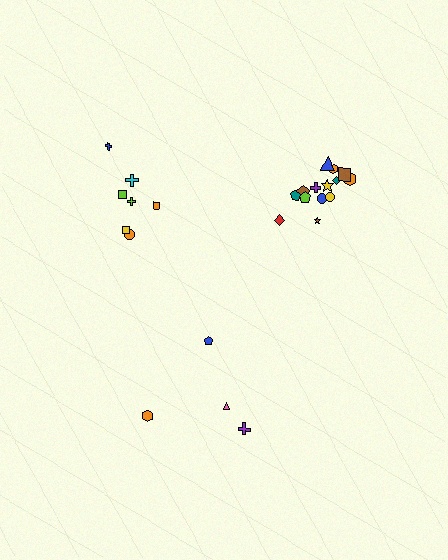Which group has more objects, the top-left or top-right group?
The top-right group.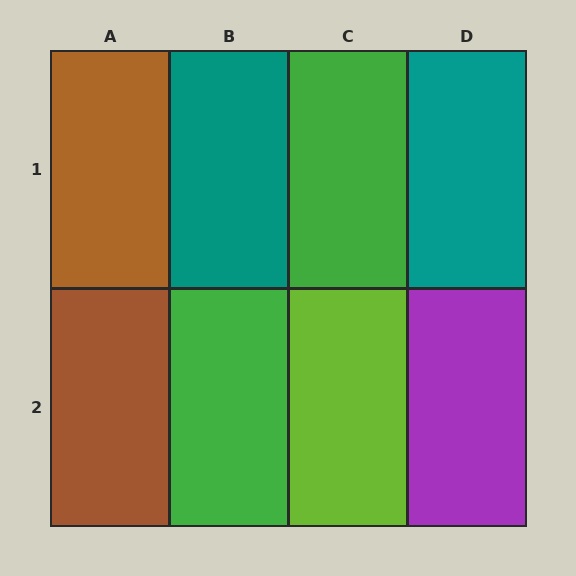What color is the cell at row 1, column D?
Teal.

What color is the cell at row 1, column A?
Brown.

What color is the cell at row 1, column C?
Green.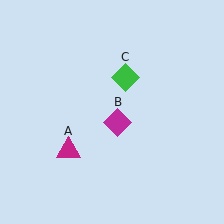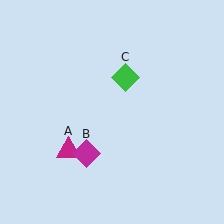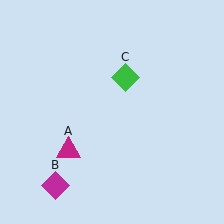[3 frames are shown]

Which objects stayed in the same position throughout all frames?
Magenta triangle (object A) and green diamond (object C) remained stationary.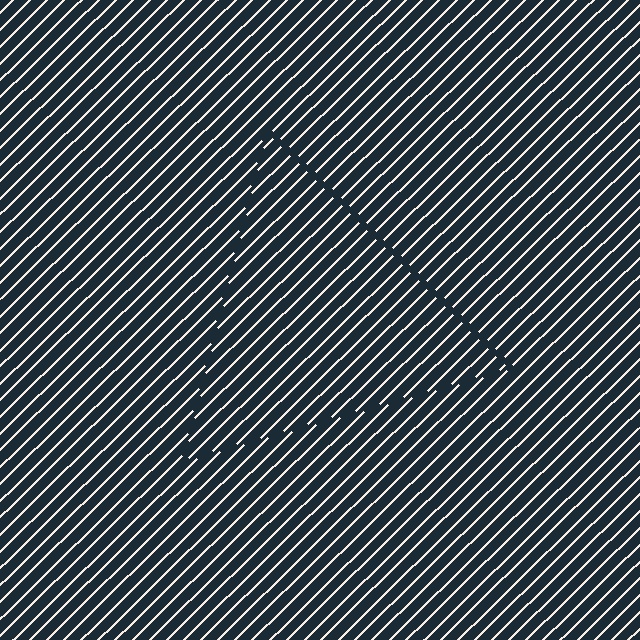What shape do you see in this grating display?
An illusory triangle. The interior of the shape contains the same grating, shifted by half a period — the contour is defined by the phase discontinuity where line-ends from the inner and outer gratings abut.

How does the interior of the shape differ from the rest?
The interior of the shape contains the same grating, shifted by half a period — the contour is defined by the phase discontinuity where line-ends from the inner and outer gratings abut.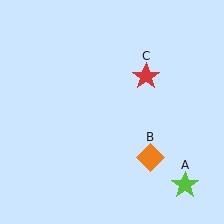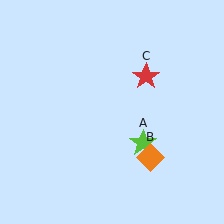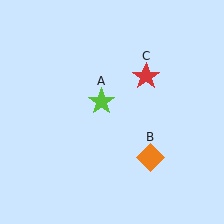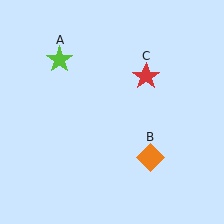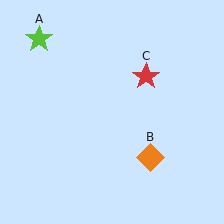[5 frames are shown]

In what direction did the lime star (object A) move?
The lime star (object A) moved up and to the left.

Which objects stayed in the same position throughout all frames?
Orange diamond (object B) and red star (object C) remained stationary.